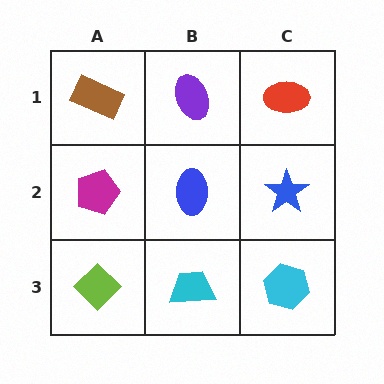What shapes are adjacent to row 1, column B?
A blue ellipse (row 2, column B), a brown rectangle (row 1, column A), a red ellipse (row 1, column C).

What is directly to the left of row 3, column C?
A cyan trapezoid.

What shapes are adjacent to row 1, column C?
A blue star (row 2, column C), a purple ellipse (row 1, column B).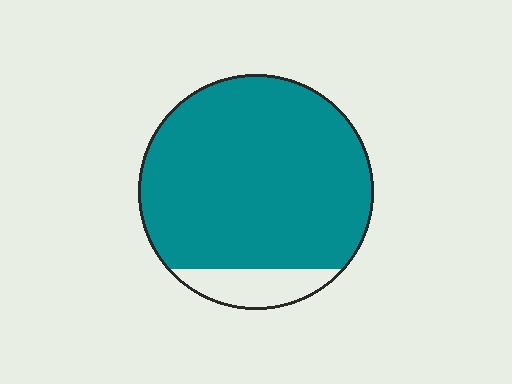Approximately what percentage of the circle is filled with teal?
Approximately 90%.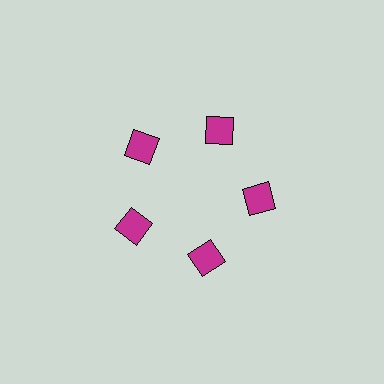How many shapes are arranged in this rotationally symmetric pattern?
There are 5 shapes, arranged in 5 groups of 1.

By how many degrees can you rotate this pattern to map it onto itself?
The pattern maps onto itself every 72 degrees of rotation.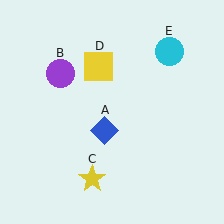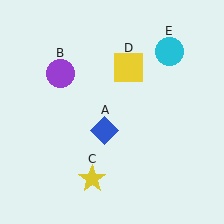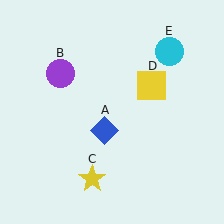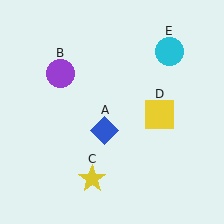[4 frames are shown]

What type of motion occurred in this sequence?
The yellow square (object D) rotated clockwise around the center of the scene.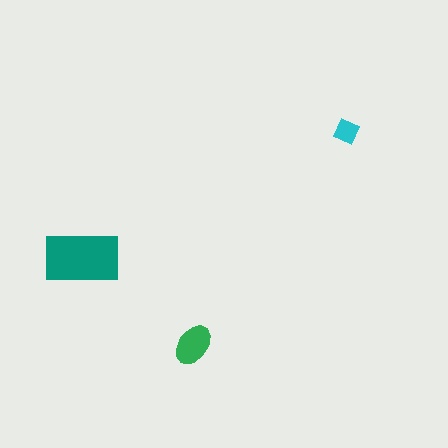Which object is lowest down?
The green ellipse is bottommost.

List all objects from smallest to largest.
The cyan diamond, the green ellipse, the teal rectangle.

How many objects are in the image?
There are 3 objects in the image.